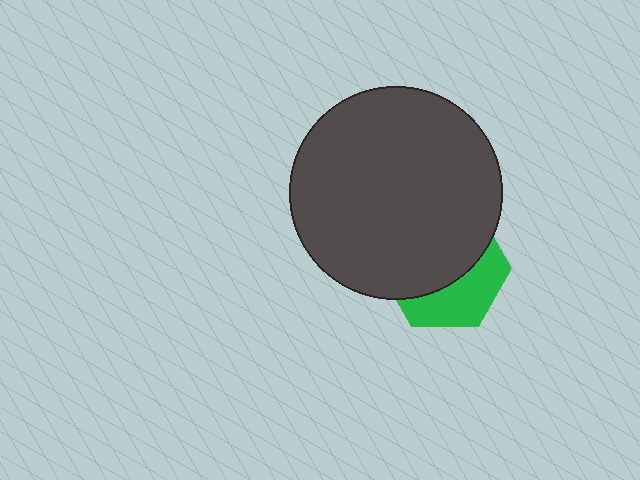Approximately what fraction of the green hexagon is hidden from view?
Roughly 61% of the green hexagon is hidden behind the dark gray circle.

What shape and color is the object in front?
The object in front is a dark gray circle.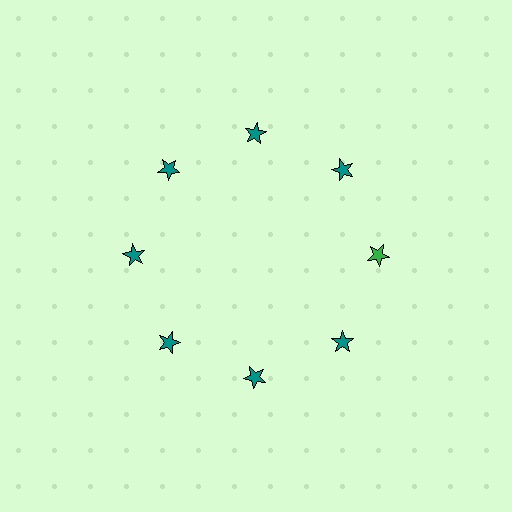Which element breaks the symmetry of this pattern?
The green star at roughly the 3 o'clock position breaks the symmetry. All other shapes are teal stars.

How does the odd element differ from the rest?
It has a different color: green instead of teal.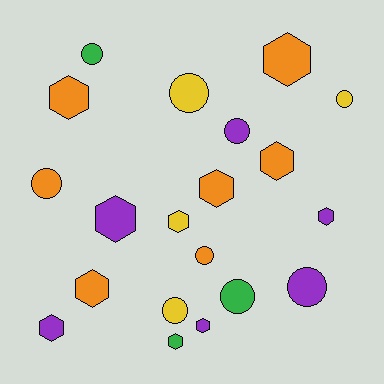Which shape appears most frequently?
Hexagon, with 11 objects.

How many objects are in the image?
There are 20 objects.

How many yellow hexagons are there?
There is 1 yellow hexagon.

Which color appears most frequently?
Orange, with 7 objects.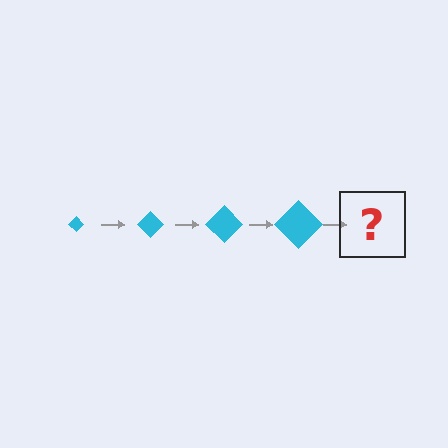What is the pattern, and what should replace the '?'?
The pattern is that the diamond gets progressively larger each step. The '?' should be a cyan diamond, larger than the previous one.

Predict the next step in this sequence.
The next step is a cyan diamond, larger than the previous one.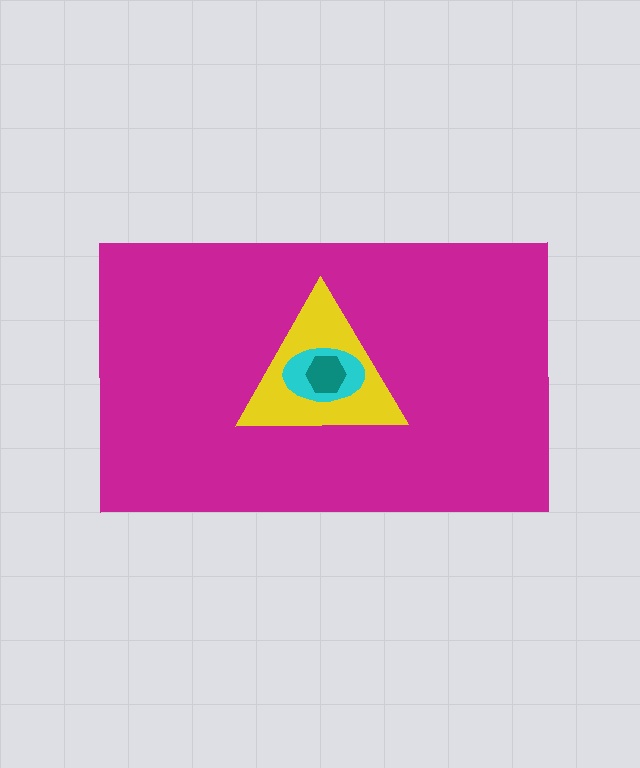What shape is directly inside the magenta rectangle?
The yellow triangle.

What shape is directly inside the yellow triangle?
The cyan ellipse.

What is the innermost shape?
The teal hexagon.